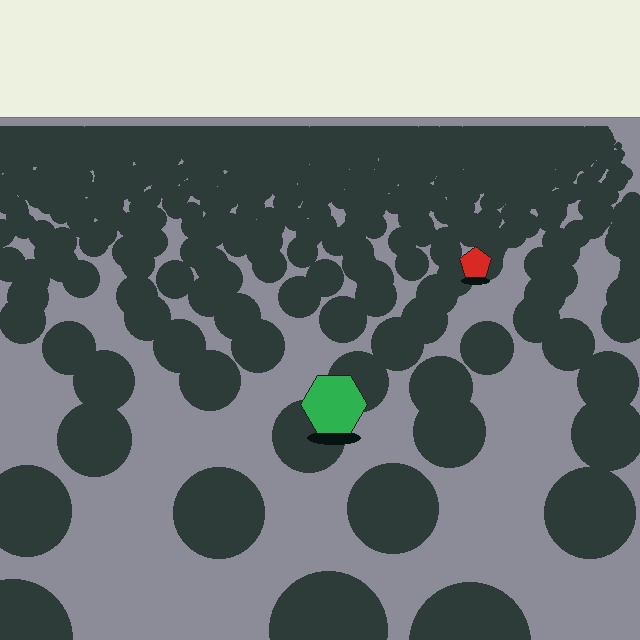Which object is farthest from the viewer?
The red pentagon is farthest from the viewer. It appears smaller and the ground texture around it is denser.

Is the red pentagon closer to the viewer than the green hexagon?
No. The green hexagon is closer — you can tell from the texture gradient: the ground texture is coarser near it.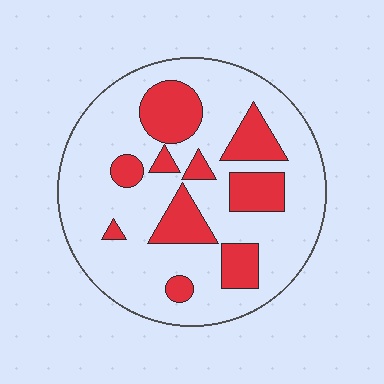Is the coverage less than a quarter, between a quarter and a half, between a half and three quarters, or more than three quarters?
Between a quarter and a half.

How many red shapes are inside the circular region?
10.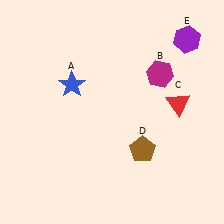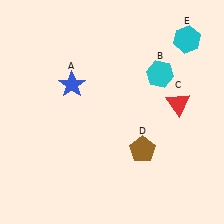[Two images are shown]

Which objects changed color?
B changed from magenta to cyan. E changed from purple to cyan.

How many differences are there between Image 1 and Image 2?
There are 2 differences between the two images.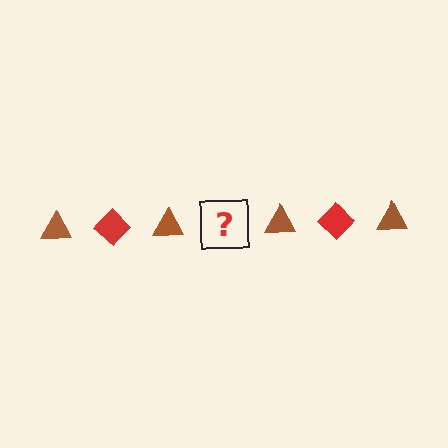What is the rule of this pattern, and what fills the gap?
The rule is that the pattern alternates between brown triangle and red diamond. The gap should be filled with a red diamond.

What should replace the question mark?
The question mark should be replaced with a red diamond.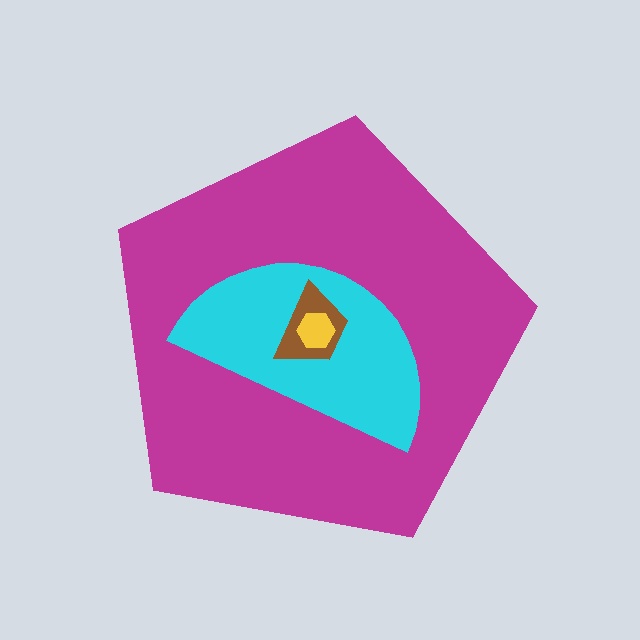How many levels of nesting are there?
4.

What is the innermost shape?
The yellow hexagon.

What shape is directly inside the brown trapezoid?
The yellow hexagon.